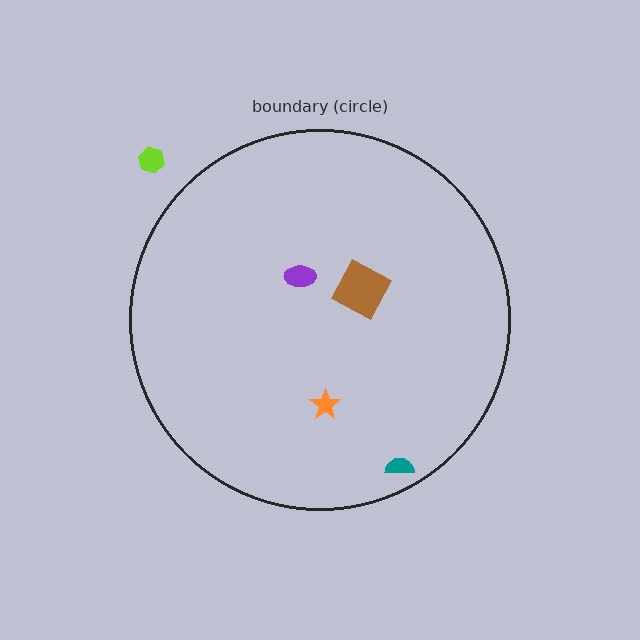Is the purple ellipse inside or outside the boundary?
Inside.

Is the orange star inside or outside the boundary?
Inside.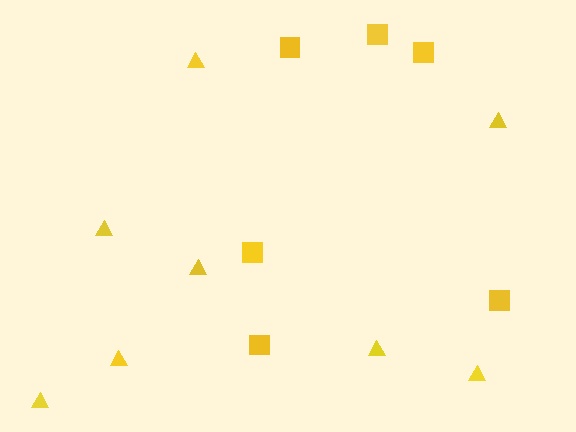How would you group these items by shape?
There are 2 groups: one group of squares (6) and one group of triangles (8).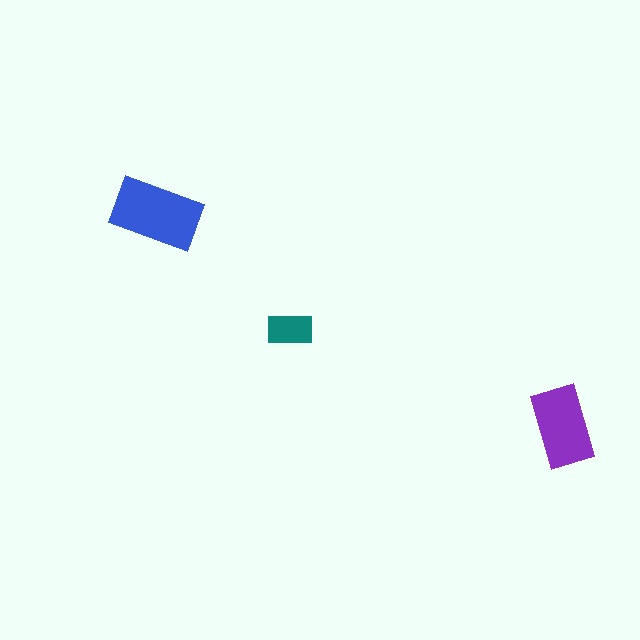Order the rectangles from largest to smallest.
the blue one, the purple one, the teal one.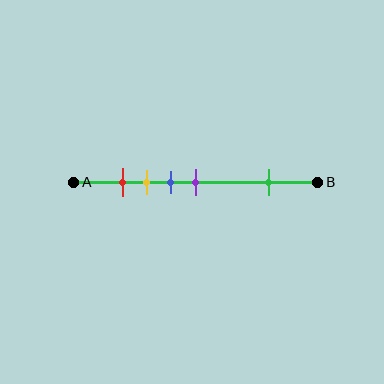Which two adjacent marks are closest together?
The red and yellow marks are the closest adjacent pair.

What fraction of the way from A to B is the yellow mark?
The yellow mark is approximately 30% (0.3) of the way from A to B.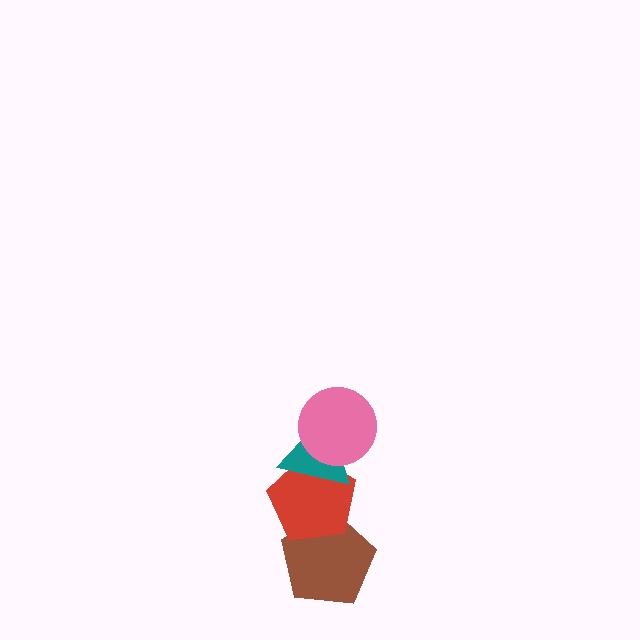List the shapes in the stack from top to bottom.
From top to bottom: the pink circle, the teal triangle, the red pentagon, the brown pentagon.